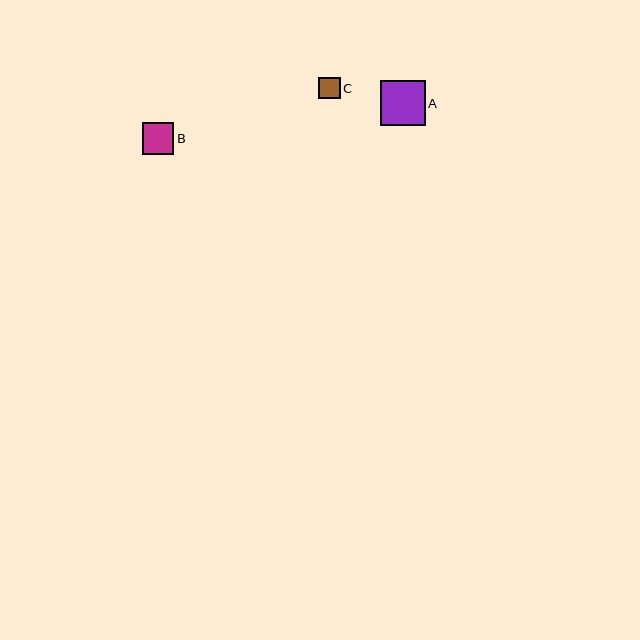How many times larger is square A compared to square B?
Square A is approximately 1.4 times the size of square B.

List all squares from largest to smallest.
From largest to smallest: A, B, C.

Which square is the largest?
Square A is the largest with a size of approximately 45 pixels.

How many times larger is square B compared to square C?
Square B is approximately 1.5 times the size of square C.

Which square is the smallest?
Square C is the smallest with a size of approximately 22 pixels.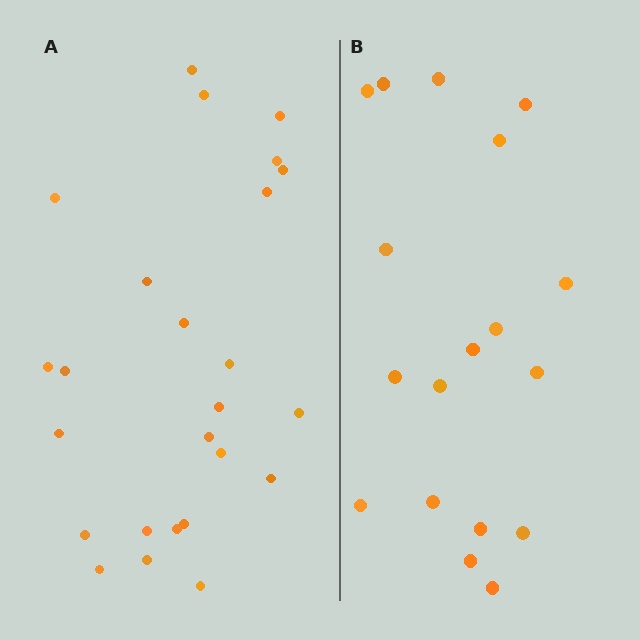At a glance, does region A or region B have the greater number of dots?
Region A (the left region) has more dots.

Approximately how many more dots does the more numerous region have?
Region A has roughly 8 or so more dots than region B.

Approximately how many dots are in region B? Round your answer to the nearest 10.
About 20 dots. (The exact count is 18, which rounds to 20.)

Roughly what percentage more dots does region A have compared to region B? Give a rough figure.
About 40% more.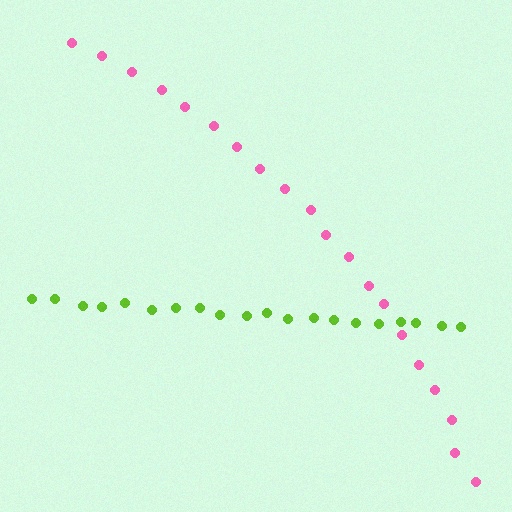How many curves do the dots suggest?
There are 2 distinct paths.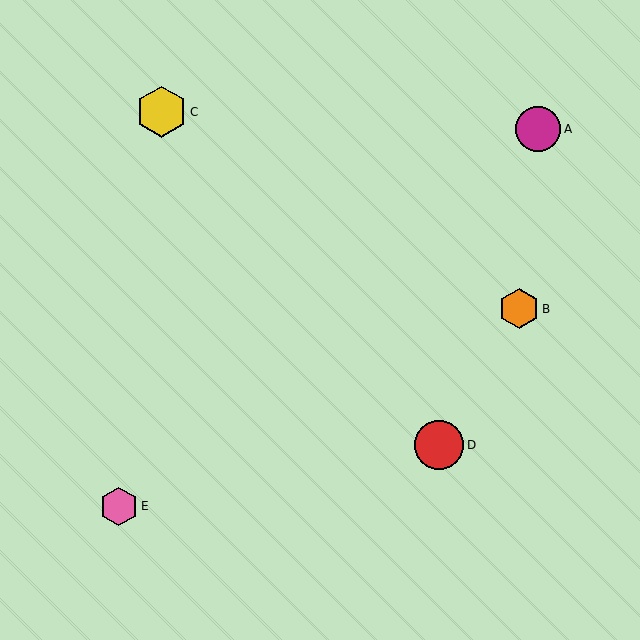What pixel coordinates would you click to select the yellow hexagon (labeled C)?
Click at (161, 112) to select the yellow hexagon C.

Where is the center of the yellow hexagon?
The center of the yellow hexagon is at (161, 112).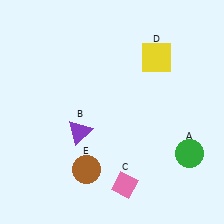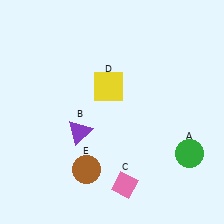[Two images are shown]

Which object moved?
The yellow square (D) moved left.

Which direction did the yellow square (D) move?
The yellow square (D) moved left.